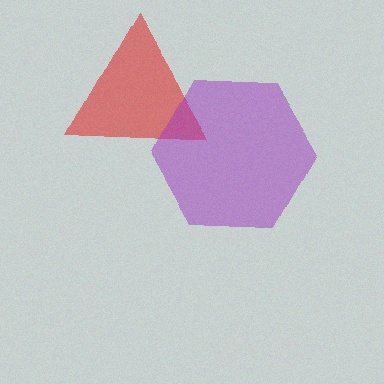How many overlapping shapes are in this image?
There are 2 overlapping shapes in the image.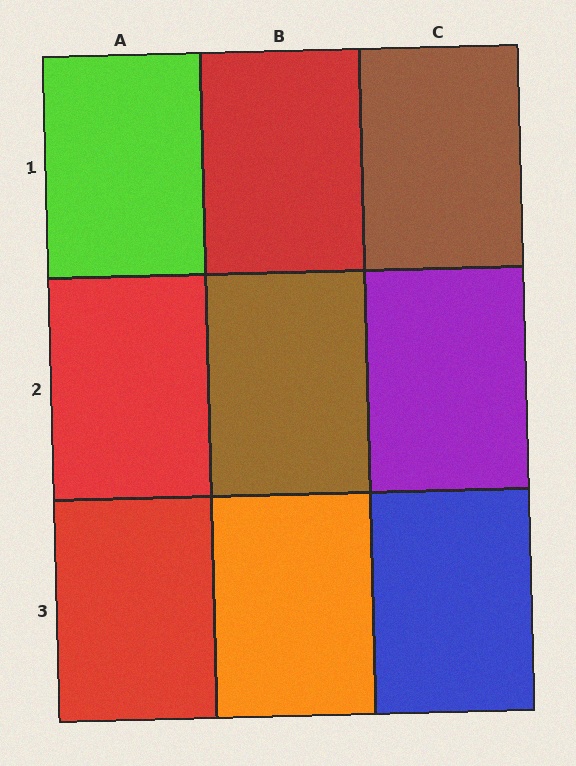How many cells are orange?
1 cell is orange.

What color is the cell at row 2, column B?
Brown.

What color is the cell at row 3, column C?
Blue.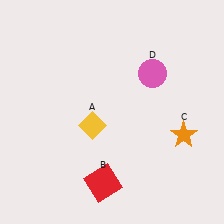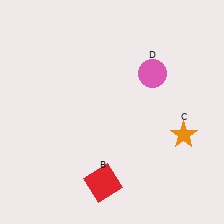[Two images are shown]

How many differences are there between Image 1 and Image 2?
There is 1 difference between the two images.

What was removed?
The yellow diamond (A) was removed in Image 2.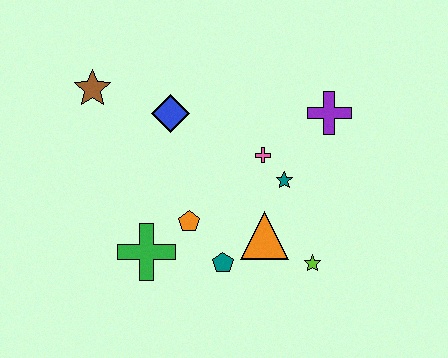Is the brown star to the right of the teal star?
No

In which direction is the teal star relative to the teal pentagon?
The teal star is above the teal pentagon.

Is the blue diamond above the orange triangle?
Yes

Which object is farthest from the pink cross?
The brown star is farthest from the pink cross.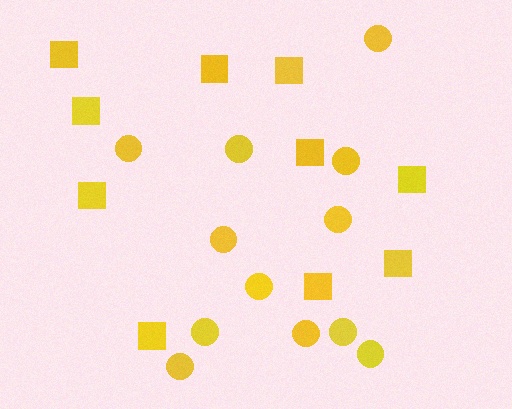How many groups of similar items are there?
There are 2 groups: one group of squares (10) and one group of circles (12).